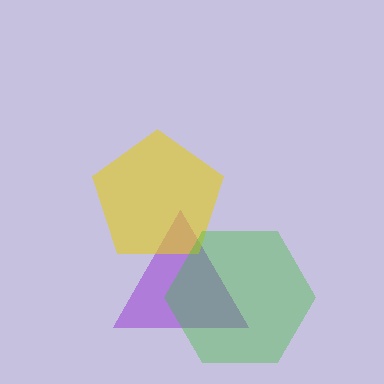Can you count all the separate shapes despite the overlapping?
Yes, there are 3 separate shapes.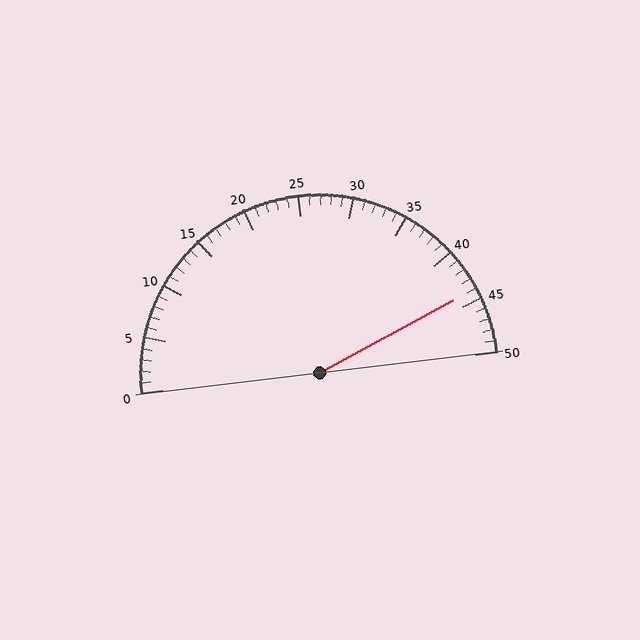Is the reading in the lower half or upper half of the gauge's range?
The reading is in the upper half of the range (0 to 50).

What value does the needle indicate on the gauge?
The needle indicates approximately 44.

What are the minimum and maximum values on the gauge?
The gauge ranges from 0 to 50.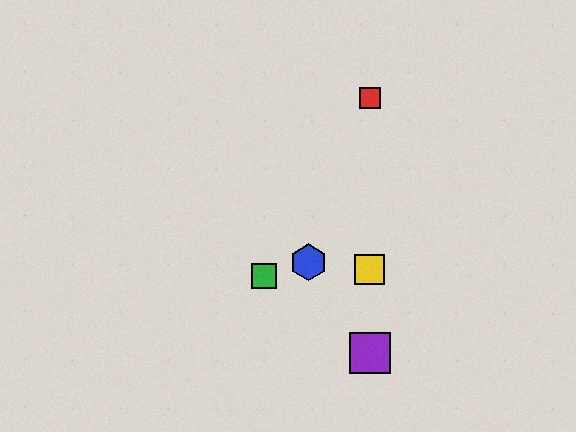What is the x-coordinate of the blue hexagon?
The blue hexagon is at x≈308.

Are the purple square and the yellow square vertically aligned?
Yes, both are at x≈370.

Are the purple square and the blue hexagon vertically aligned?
No, the purple square is at x≈370 and the blue hexagon is at x≈308.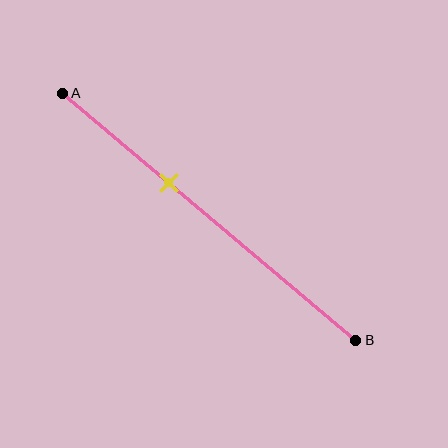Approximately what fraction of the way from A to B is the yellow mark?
The yellow mark is approximately 35% of the way from A to B.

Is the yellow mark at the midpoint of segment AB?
No, the mark is at about 35% from A, not at the 50% midpoint.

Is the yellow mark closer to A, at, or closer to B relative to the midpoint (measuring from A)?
The yellow mark is closer to point A than the midpoint of segment AB.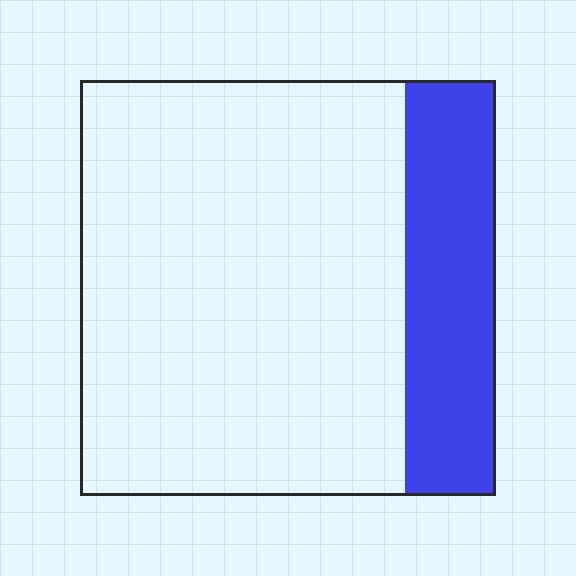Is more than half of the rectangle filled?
No.